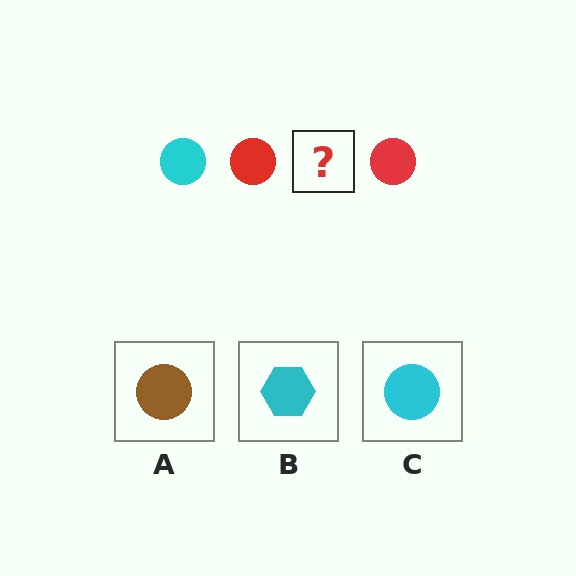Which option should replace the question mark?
Option C.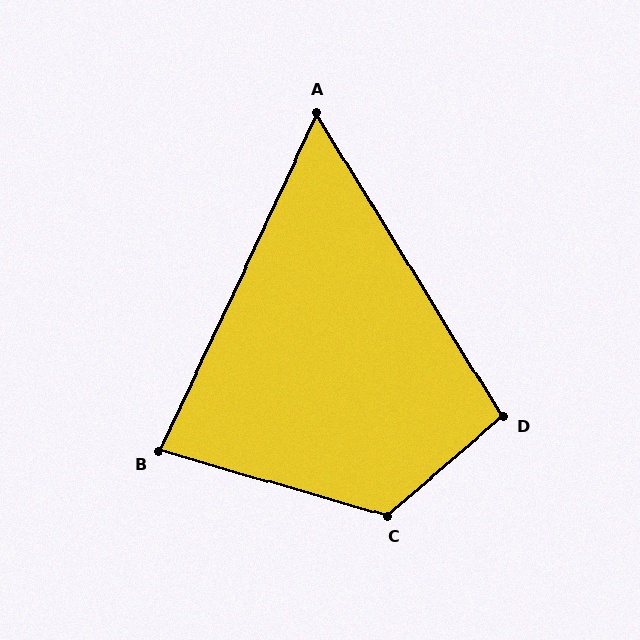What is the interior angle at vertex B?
Approximately 81 degrees (acute).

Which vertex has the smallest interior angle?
A, at approximately 57 degrees.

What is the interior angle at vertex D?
Approximately 99 degrees (obtuse).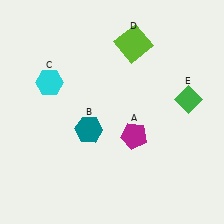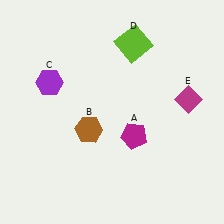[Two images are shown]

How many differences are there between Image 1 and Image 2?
There are 3 differences between the two images.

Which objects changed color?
B changed from teal to brown. C changed from cyan to purple. E changed from green to magenta.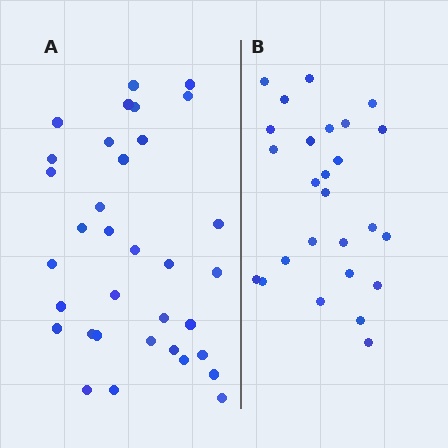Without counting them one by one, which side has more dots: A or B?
Region A (the left region) has more dots.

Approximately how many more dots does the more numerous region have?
Region A has roughly 8 or so more dots than region B.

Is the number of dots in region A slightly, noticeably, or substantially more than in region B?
Region A has noticeably more, but not dramatically so. The ratio is roughly 1.3 to 1.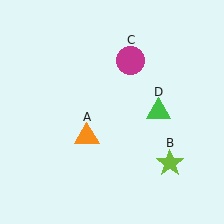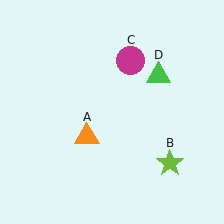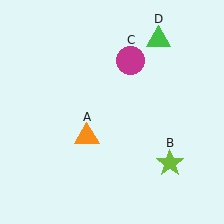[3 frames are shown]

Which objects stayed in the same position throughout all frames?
Orange triangle (object A) and lime star (object B) and magenta circle (object C) remained stationary.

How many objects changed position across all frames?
1 object changed position: green triangle (object D).